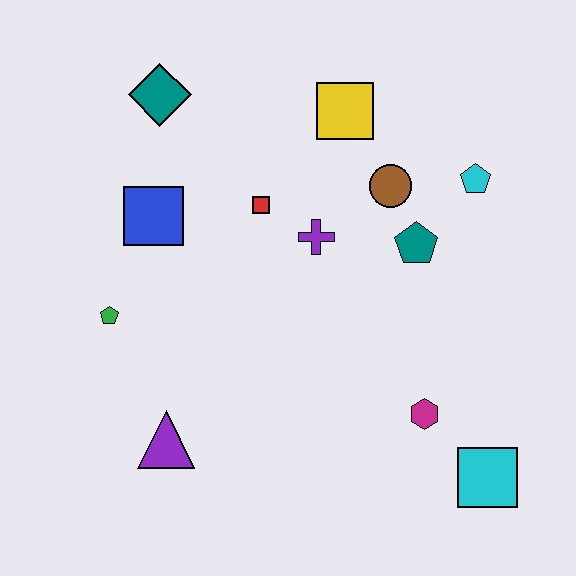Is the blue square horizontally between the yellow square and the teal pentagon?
No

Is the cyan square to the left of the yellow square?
No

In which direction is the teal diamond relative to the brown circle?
The teal diamond is to the left of the brown circle.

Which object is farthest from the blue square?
The cyan square is farthest from the blue square.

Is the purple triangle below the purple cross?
Yes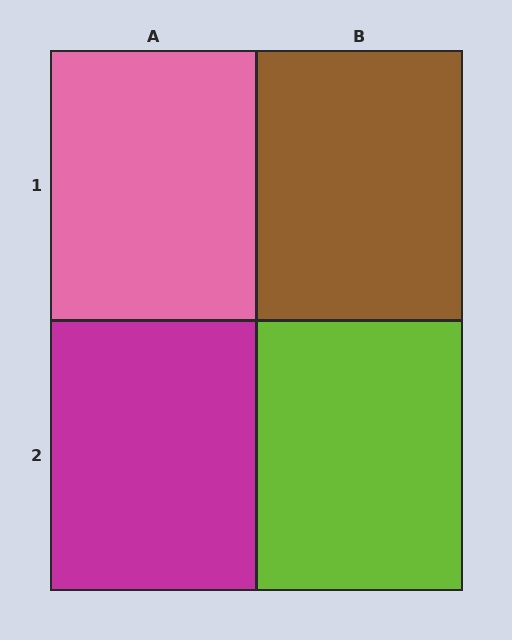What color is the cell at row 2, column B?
Lime.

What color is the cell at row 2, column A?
Magenta.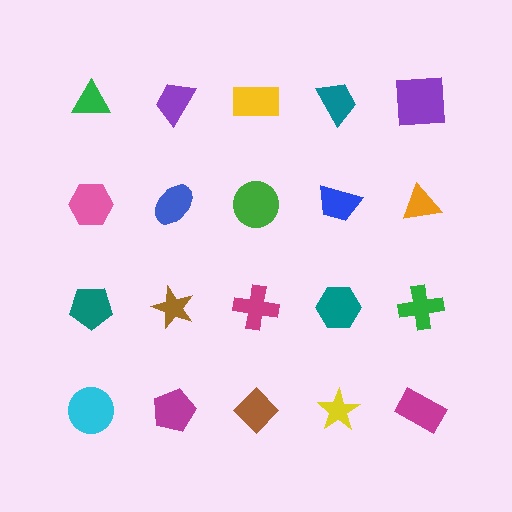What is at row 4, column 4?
A yellow star.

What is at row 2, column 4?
A blue trapezoid.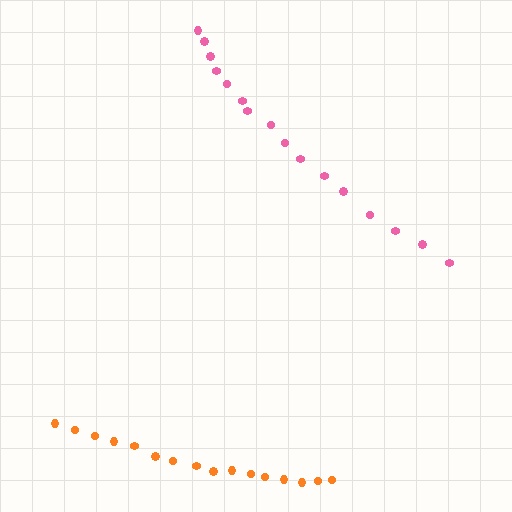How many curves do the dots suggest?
There are 2 distinct paths.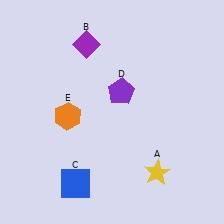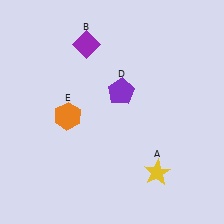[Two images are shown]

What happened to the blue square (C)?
The blue square (C) was removed in Image 2. It was in the bottom-left area of Image 1.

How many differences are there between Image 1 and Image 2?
There is 1 difference between the two images.